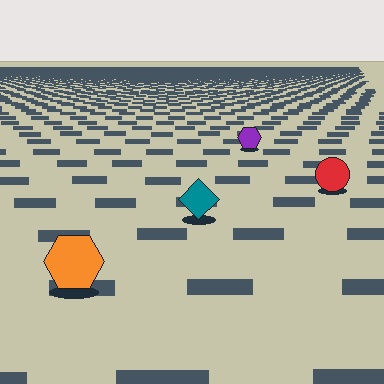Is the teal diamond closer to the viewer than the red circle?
Yes. The teal diamond is closer — you can tell from the texture gradient: the ground texture is coarser near it.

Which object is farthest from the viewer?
The purple hexagon is farthest from the viewer. It appears smaller and the ground texture around it is denser.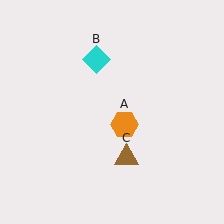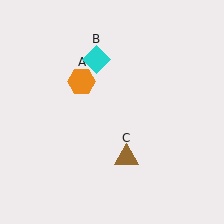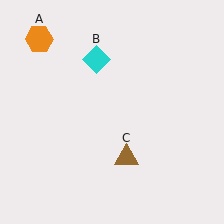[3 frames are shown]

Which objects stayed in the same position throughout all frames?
Cyan diamond (object B) and brown triangle (object C) remained stationary.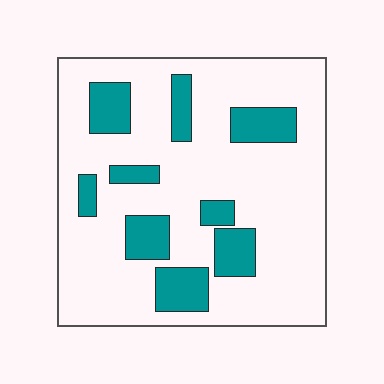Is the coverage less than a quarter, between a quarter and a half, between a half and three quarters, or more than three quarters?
Less than a quarter.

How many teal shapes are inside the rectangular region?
9.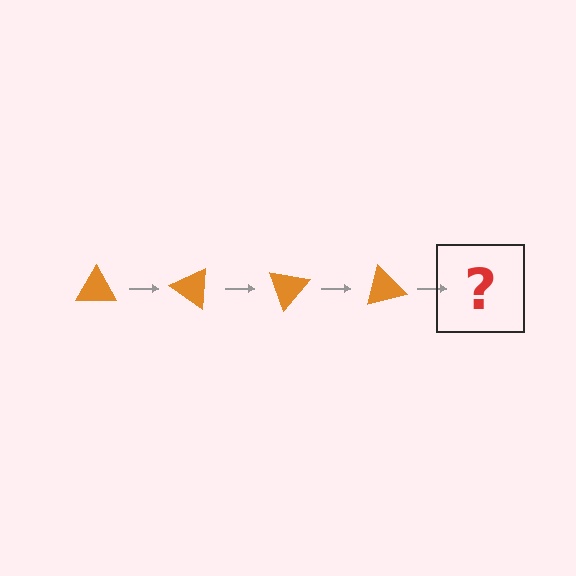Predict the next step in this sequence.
The next step is an orange triangle rotated 140 degrees.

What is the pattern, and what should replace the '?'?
The pattern is that the triangle rotates 35 degrees each step. The '?' should be an orange triangle rotated 140 degrees.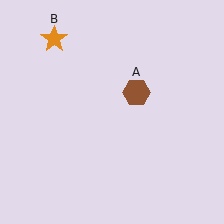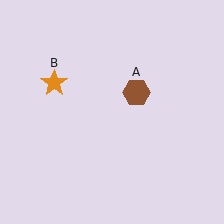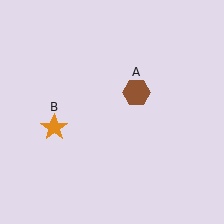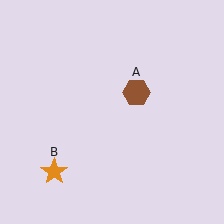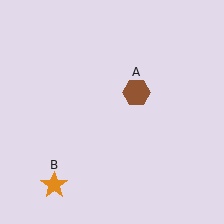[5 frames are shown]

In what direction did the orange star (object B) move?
The orange star (object B) moved down.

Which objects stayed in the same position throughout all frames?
Brown hexagon (object A) remained stationary.